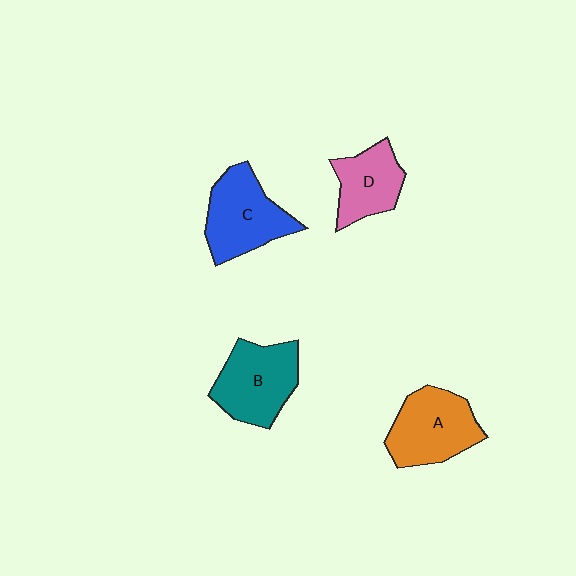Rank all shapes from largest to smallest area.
From largest to smallest: B (teal), C (blue), A (orange), D (pink).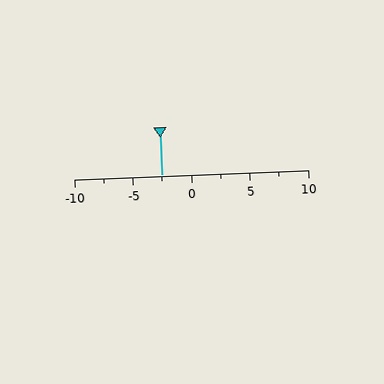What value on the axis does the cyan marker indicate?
The marker indicates approximately -2.5.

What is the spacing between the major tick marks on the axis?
The major ticks are spaced 5 apart.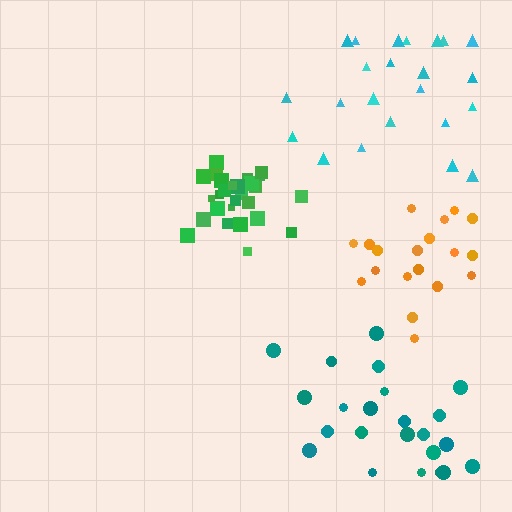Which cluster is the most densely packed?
Green.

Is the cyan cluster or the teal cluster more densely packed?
Teal.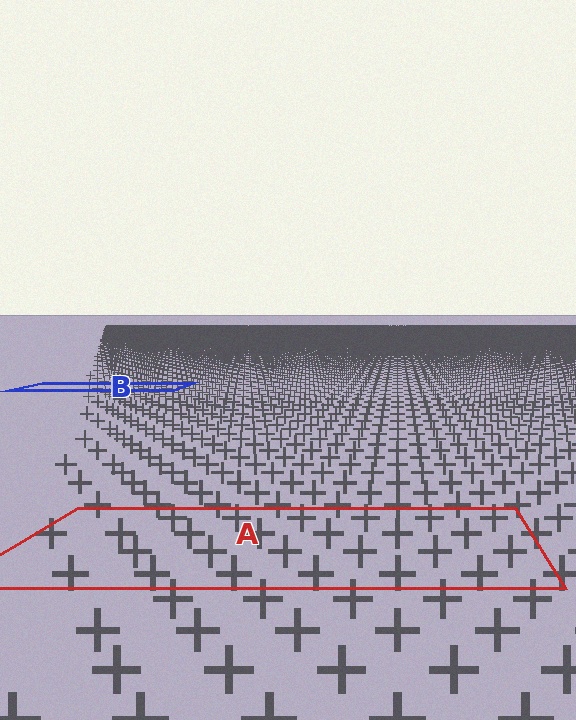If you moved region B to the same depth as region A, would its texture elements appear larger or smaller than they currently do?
They would appear larger. At a closer depth, the same texture elements are projected at a bigger on-screen size.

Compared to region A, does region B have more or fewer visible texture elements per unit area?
Region B has more texture elements per unit area — they are packed more densely because it is farther away.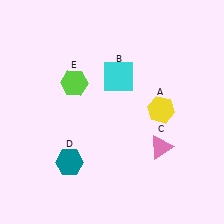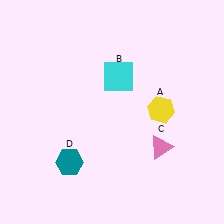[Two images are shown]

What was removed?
The lime hexagon (E) was removed in Image 2.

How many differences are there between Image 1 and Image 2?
There is 1 difference between the two images.